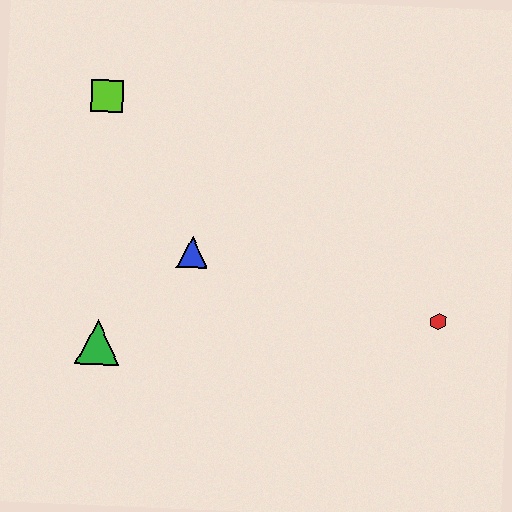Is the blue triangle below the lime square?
Yes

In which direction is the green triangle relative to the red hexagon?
The green triangle is to the left of the red hexagon.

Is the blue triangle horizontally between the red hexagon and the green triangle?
Yes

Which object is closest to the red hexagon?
The blue triangle is closest to the red hexagon.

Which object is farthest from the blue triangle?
The red hexagon is farthest from the blue triangle.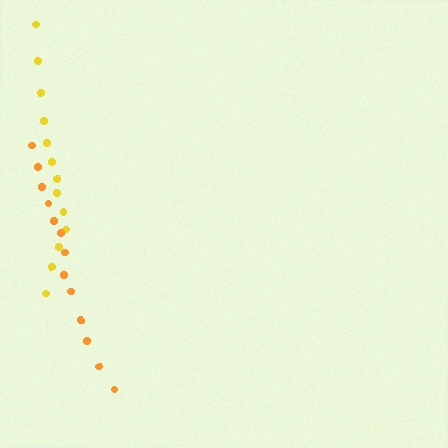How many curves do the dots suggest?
There are 2 distinct paths.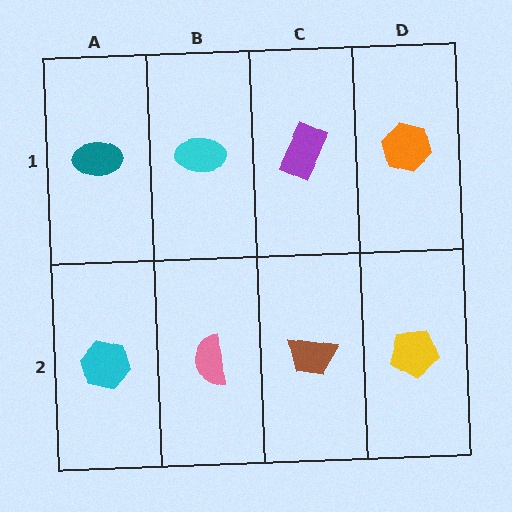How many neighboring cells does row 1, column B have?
3.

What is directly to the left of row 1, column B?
A teal ellipse.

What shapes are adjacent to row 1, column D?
A yellow pentagon (row 2, column D), a purple rectangle (row 1, column C).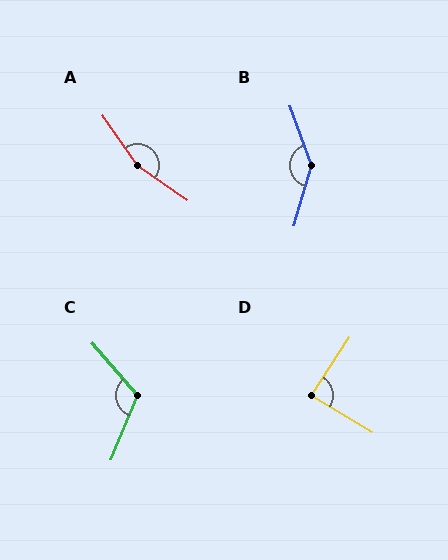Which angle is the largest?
A, at approximately 159 degrees.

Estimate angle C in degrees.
Approximately 117 degrees.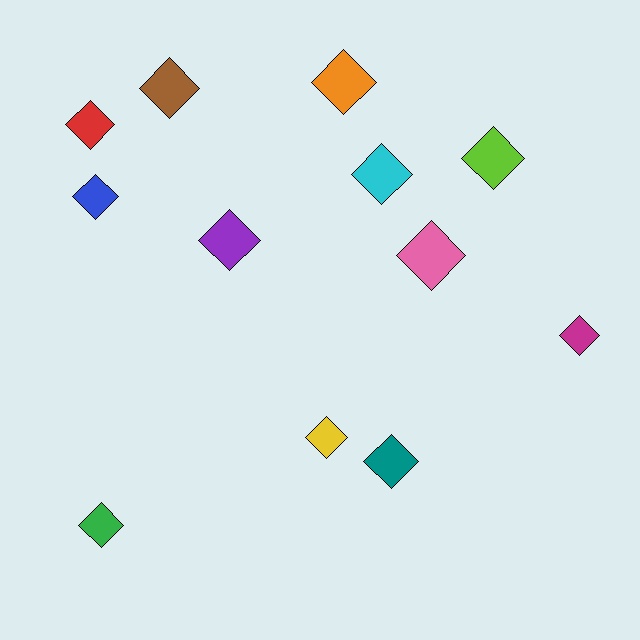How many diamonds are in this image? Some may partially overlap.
There are 12 diamonds.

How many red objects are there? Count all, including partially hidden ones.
There is 1 red object.